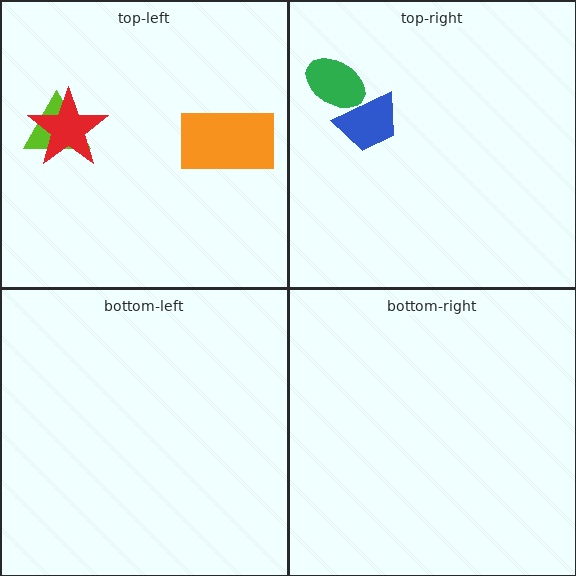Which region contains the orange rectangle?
The top-left region.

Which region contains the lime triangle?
The top-left region.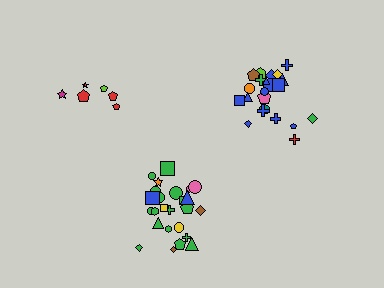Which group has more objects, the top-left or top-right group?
The top-right group.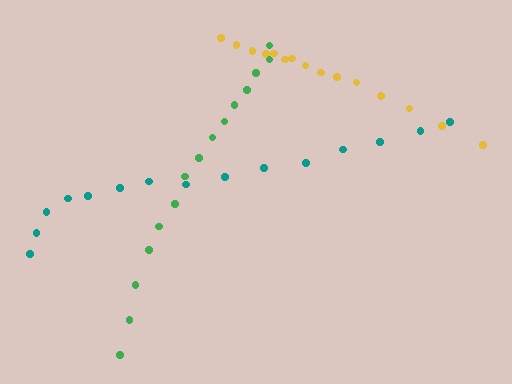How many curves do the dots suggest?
There are 3 distinct paths.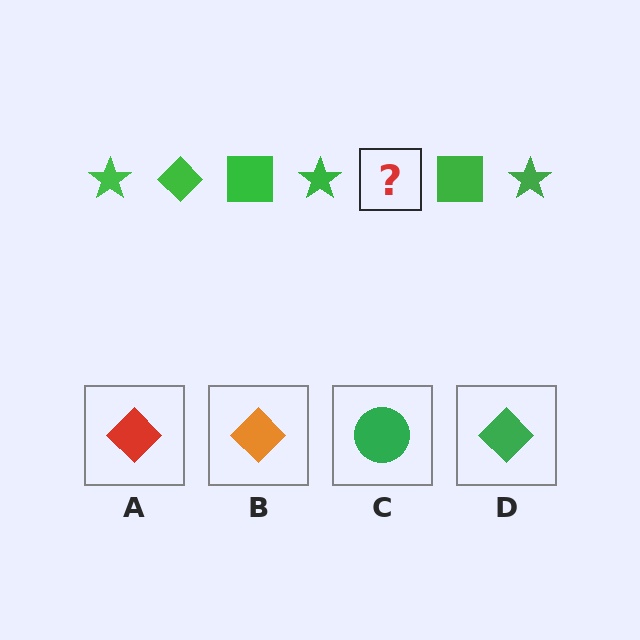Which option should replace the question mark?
Option D.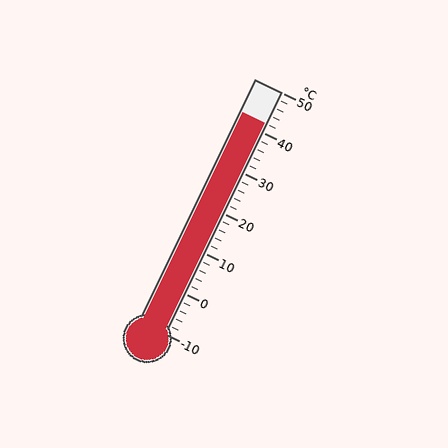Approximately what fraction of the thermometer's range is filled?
The thermometer is filled to approximately 85% of its range.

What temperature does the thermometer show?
The thermometer shows approximately 42°C.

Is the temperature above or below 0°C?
The temperature is above 0°C.